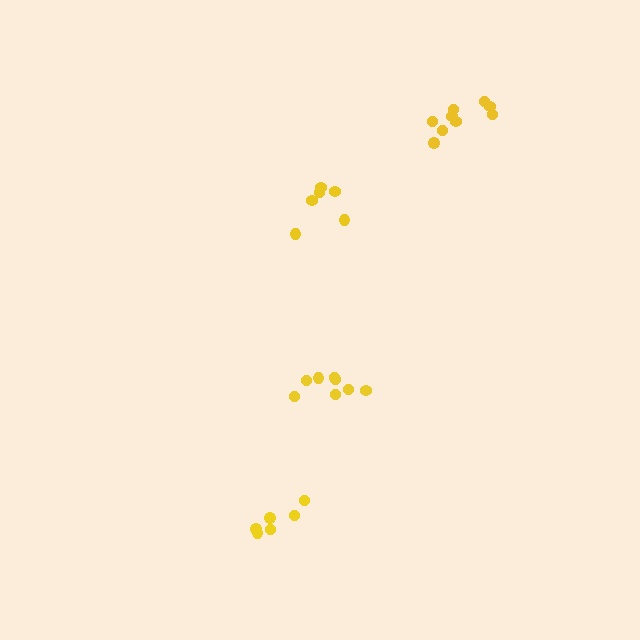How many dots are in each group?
Group 1: 8 dots, Group 2: 9 dots, Group 3: 6 dots, Group 4: 6 dots (29 total).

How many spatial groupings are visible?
There are 4 spatial groupings.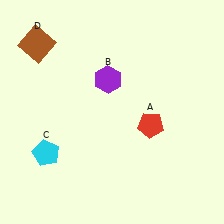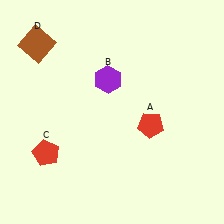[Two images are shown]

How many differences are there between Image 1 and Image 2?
There is 1 difference between the two images.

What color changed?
The pentagon (C) changed from cyan in Image 1 to red in Image 2.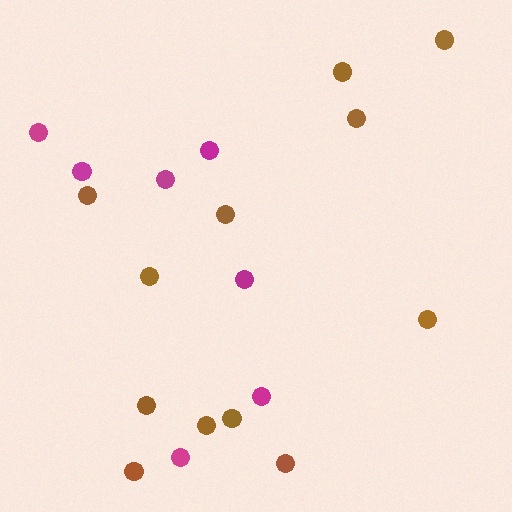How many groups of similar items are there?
There are 2 groups: one group of magenta circles (7) and one group of brown circles (12).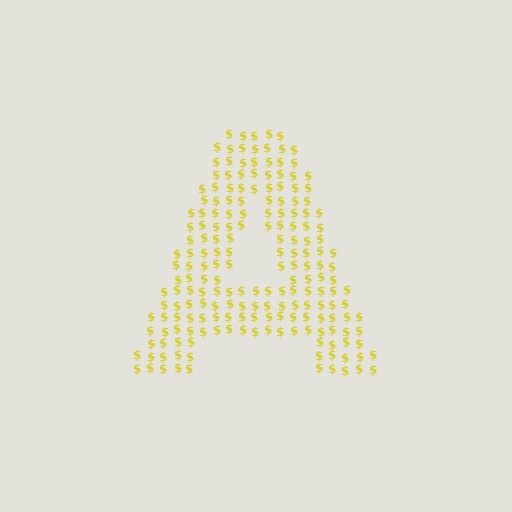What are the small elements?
The small elements are dollar signs.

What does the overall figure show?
The overall figure shows the letter A.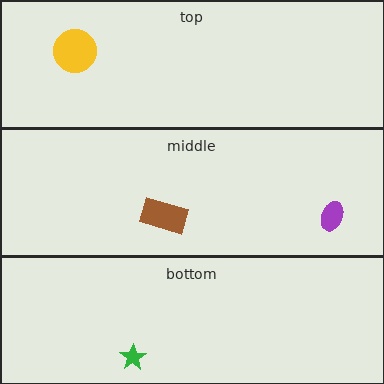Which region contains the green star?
The bottom region.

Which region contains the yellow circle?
The top region.